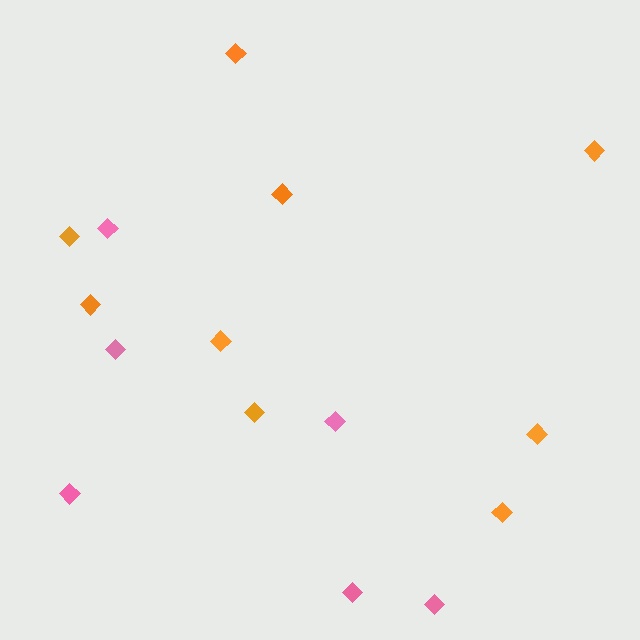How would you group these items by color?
There are 2 groups: one group of pink diamonds (6) and one group of orange diamonds (9).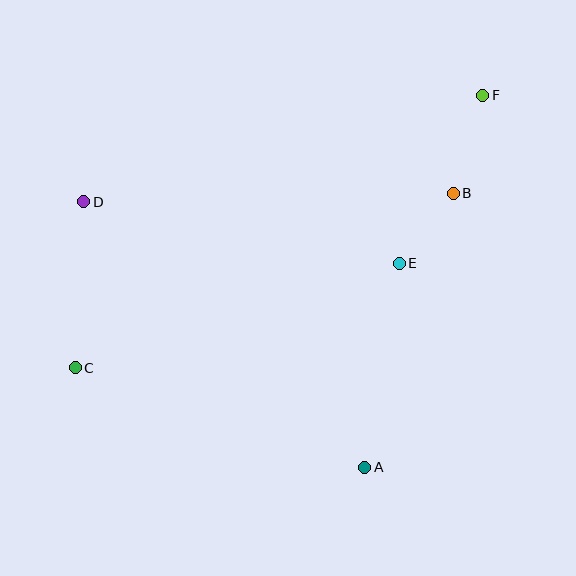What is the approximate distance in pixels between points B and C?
The distance between B and C is approximately 416 pixels.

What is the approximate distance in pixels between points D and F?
The distance between D and F is approximately 413 pixels.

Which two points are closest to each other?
Points B and E are closest to each other.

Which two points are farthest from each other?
Points C and F are farthest from each other.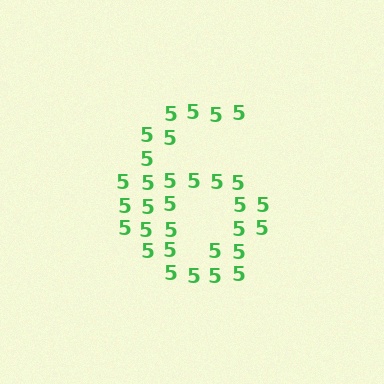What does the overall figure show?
The overall figure shows the digit 6.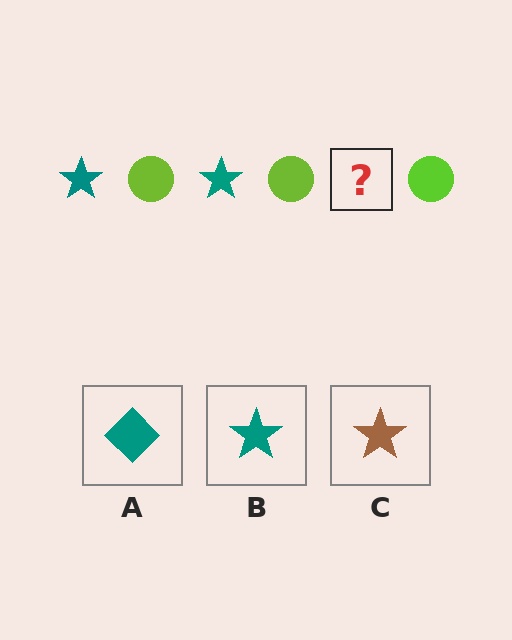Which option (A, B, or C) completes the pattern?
B.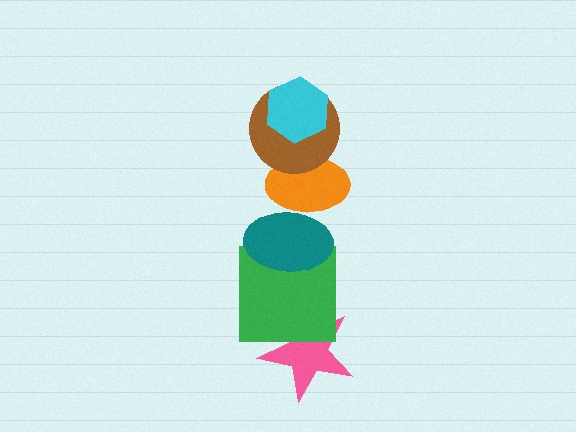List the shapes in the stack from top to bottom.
From top to bottom: the cyan hexagon, the brown circle, the orange ellipse, the teal ellipse, the green square, the pink star.